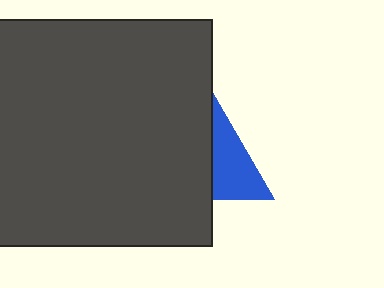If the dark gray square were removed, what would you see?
You would see the complete blue triangle.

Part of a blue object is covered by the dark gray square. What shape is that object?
It is a triangle.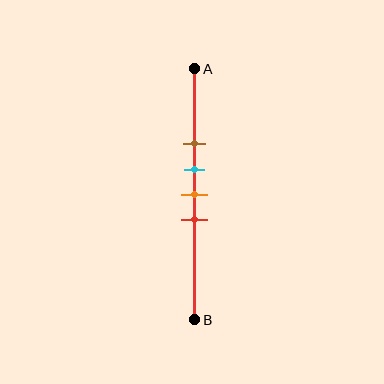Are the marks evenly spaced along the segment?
Yes, the marks are approximately evenly spaced.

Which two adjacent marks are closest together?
The cyan and orange marks are the closest adjacent pair.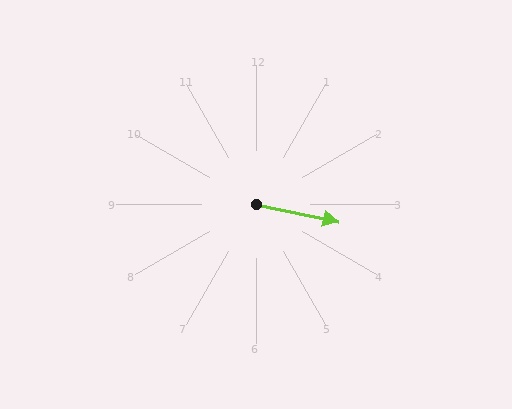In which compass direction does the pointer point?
East.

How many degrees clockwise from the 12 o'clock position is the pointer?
Approximately 102 degrees.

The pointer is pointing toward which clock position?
Roughly 3 o'clock.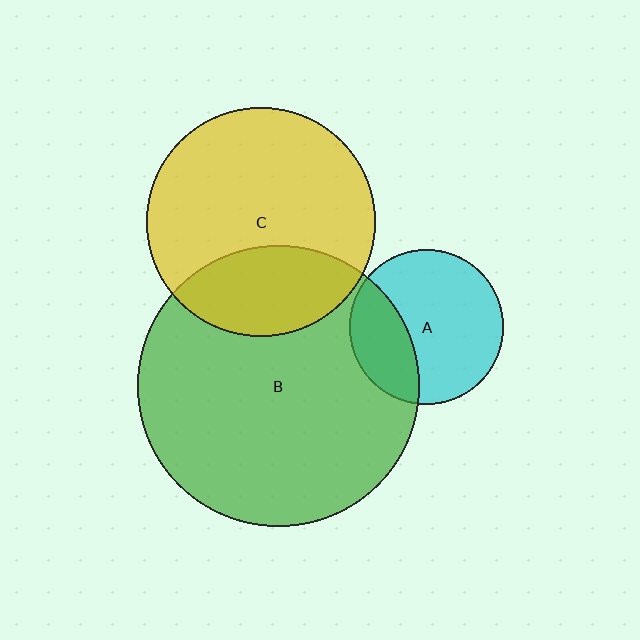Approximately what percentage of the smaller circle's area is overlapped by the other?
Approximately 30%.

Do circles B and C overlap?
Yes.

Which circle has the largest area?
Circle B (green).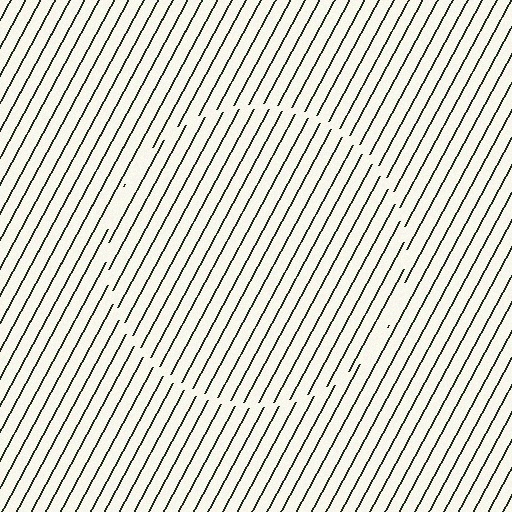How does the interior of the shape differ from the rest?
The interior of the shape contains the same grating, shifted by half a period — the contour is defined by the phase discontinuity where line-ends from the inner and outer gratings abut.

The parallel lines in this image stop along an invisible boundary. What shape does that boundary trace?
An illusory circle. The interior of the shape contains the same grating, shifted by half a period — the contour is defined by the phase discontinuity where line-ends from the inner and outer gratings abut.